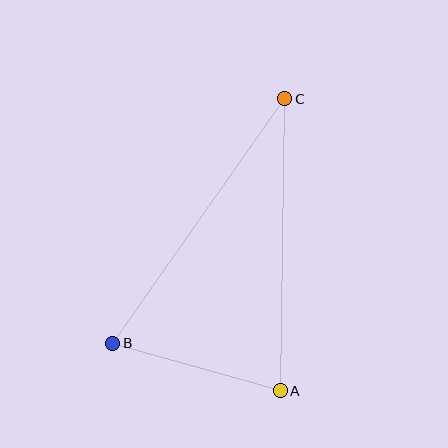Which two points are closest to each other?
Points A and B are closest to each other.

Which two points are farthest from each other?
Points B and C are farthest from each other.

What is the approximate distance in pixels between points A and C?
The distance between A and C is approximately 292 pixels.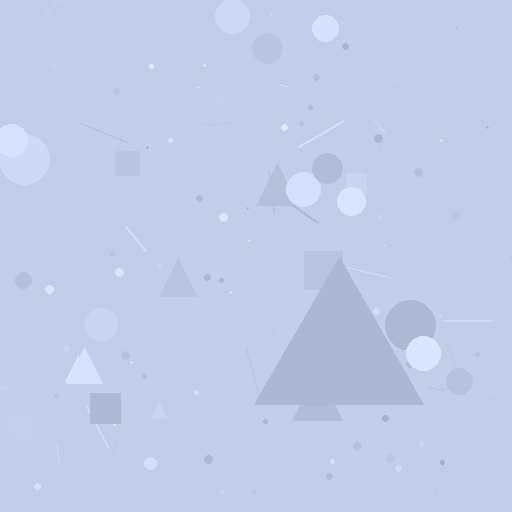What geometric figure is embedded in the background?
A triangle is embedded in the background.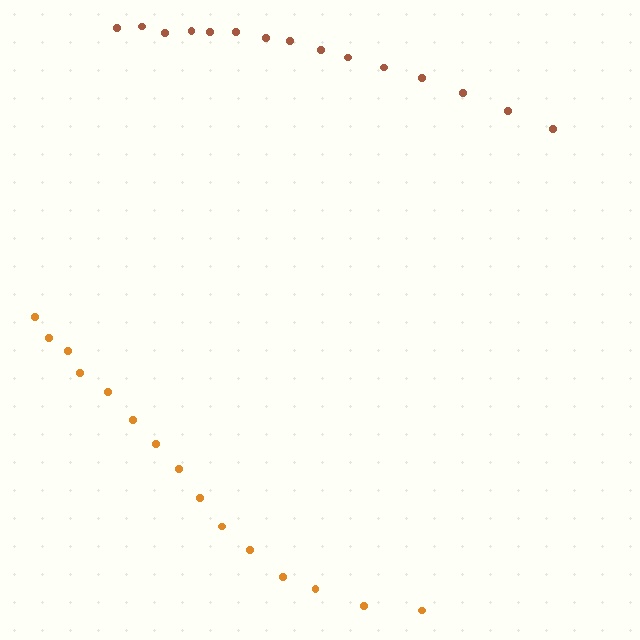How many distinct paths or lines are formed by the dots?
There are 2 distinct paths.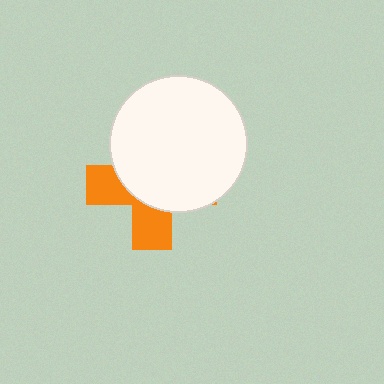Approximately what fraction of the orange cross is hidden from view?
Roughly 63% of the orange cross is hidden behind the white circle.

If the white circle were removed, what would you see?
You would see the complete orange cross.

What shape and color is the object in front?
The object in front is a white circle.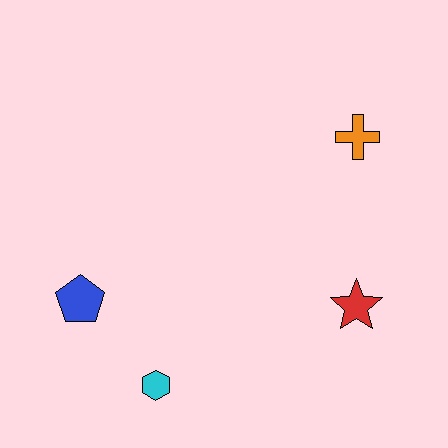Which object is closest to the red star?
The orange cross is closest to the red star.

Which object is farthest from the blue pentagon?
The orange cross is farthest from the blue pentagon.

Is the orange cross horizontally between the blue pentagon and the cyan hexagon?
No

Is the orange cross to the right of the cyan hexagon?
Yes